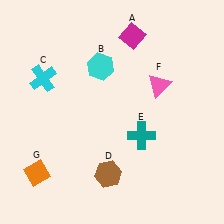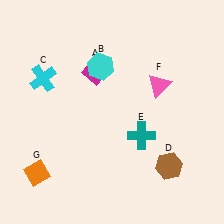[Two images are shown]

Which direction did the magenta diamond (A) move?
The magenta diamond (A) moved left.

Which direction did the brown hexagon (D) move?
The brown hexagon (D) moved right.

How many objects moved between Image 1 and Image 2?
2 objects moved between the two images.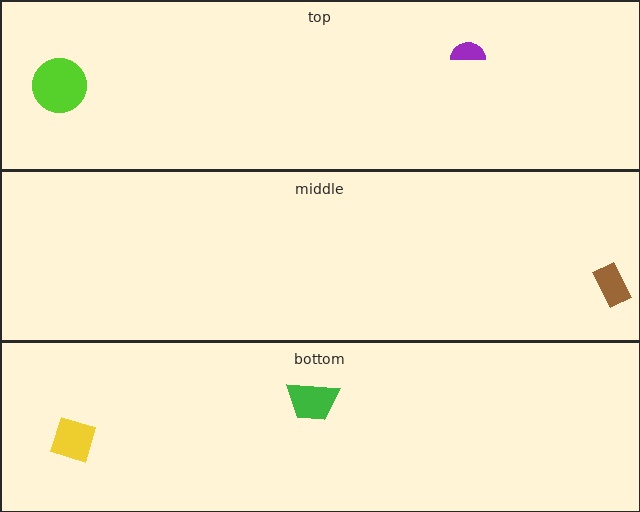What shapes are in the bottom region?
The green trapezoid, the yellow diamond.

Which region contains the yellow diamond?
The bottom region.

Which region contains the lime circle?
The top region.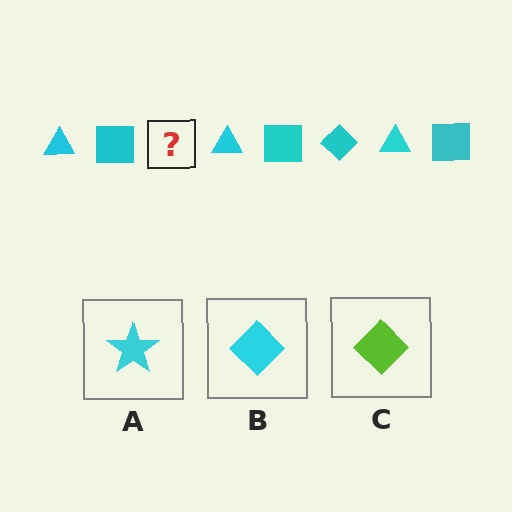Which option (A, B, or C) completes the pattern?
B.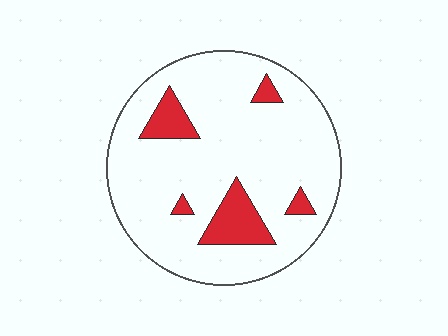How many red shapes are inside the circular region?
5.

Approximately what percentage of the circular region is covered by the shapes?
Approximately 15%.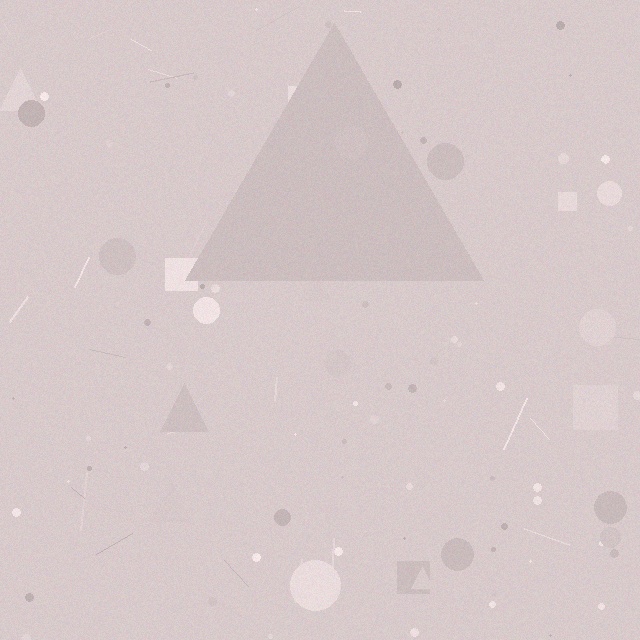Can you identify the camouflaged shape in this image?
The camouflaged shape is a triangle.